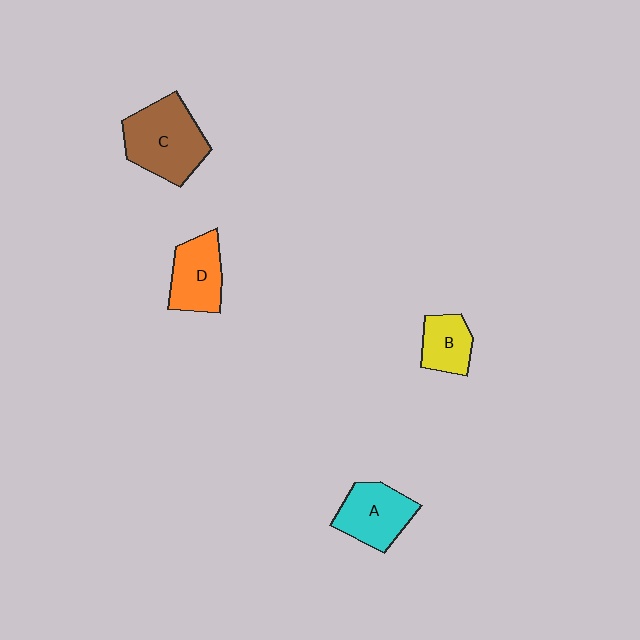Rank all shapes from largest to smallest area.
From largest to smallest: C (brown), A (cyan), D (orange), B (yellow).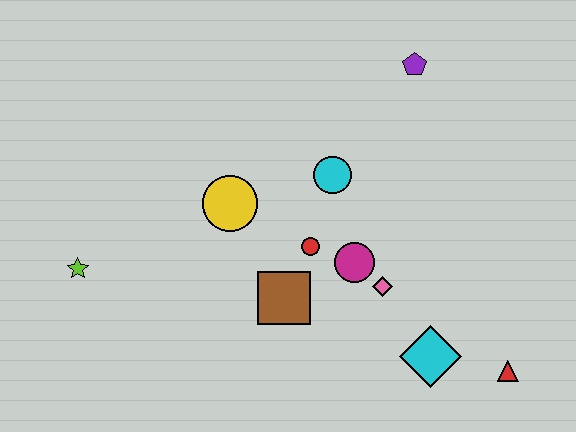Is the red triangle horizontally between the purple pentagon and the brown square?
No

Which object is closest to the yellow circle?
The red circle is closest to the yellow circle.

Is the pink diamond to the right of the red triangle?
No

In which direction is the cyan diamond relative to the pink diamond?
The cyan diamond is below the pink diamond.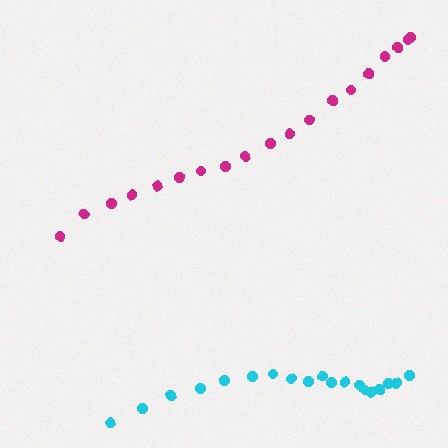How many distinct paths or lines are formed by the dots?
There are 2 distinct paths.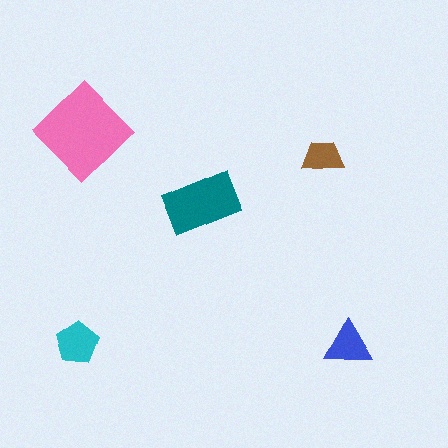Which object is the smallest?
The brown trapezoid.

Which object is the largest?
The pink diamond.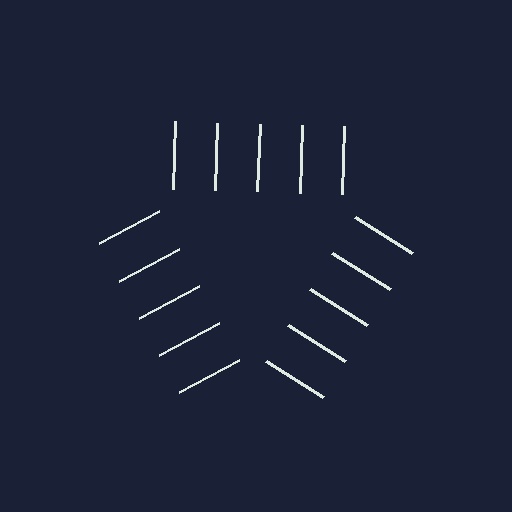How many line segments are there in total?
15 — 5 along each of the 3 edges.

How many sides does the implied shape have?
3 sides — the line-ends trace a triangle.